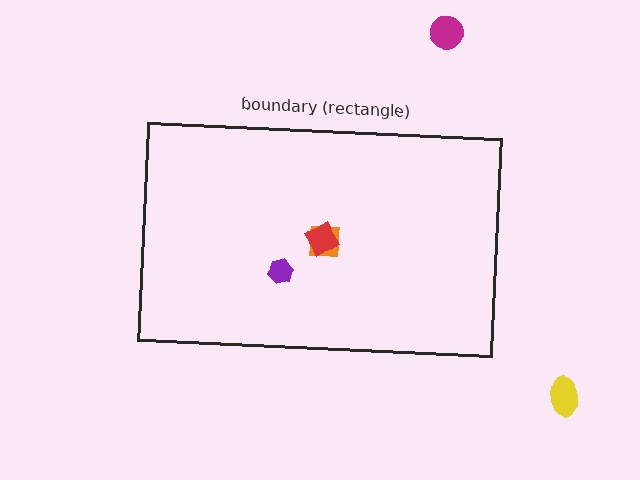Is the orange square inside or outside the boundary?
Inside.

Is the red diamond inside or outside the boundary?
Inside.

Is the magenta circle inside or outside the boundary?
Outside.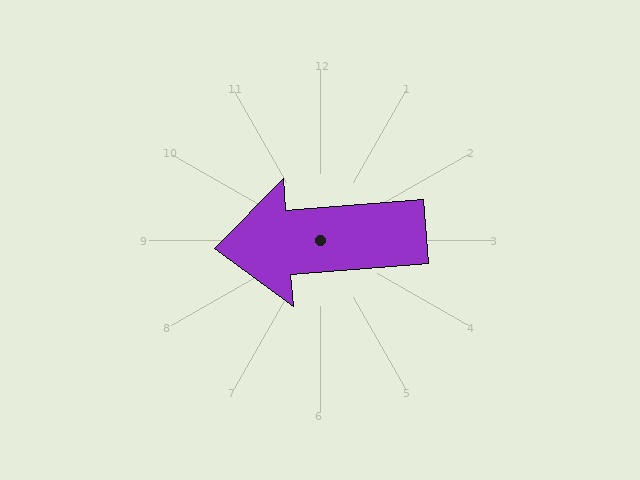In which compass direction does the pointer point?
West.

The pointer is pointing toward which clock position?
Roughly 9 o'clock.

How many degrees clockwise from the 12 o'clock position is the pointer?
Approximately 266 degrees.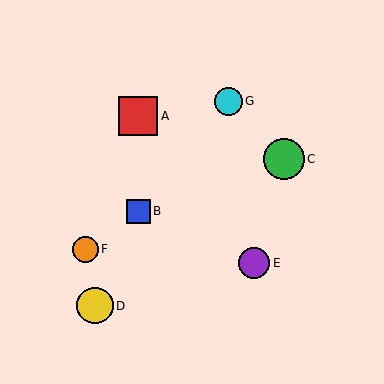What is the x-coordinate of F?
Object F is at x≈85.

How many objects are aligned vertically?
2 objects (A, B) are aligned vertically.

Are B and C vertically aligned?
No, B is at x≈138 and C is at x≈284.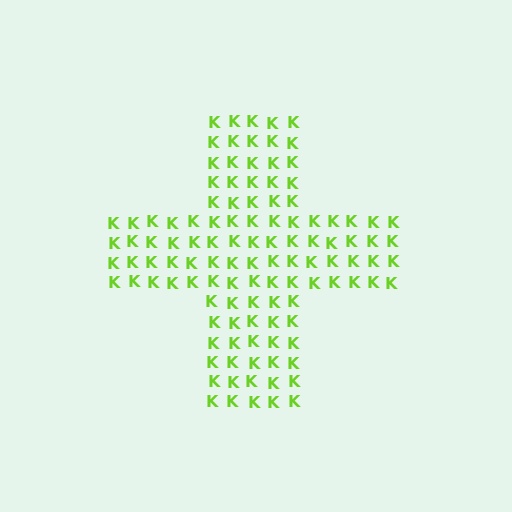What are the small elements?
The small elements are letter K's.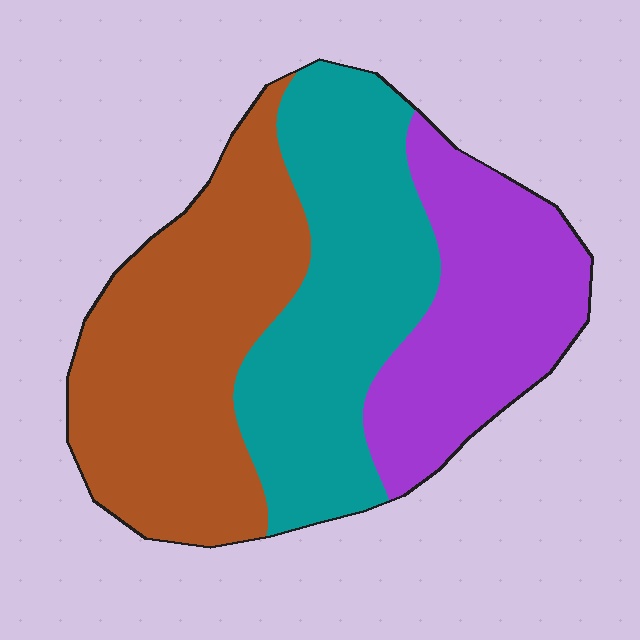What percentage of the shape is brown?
Brown covers roughly 40% of the shape.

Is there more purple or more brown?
Brown.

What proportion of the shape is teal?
Teal covers roughly 35% of the shape.